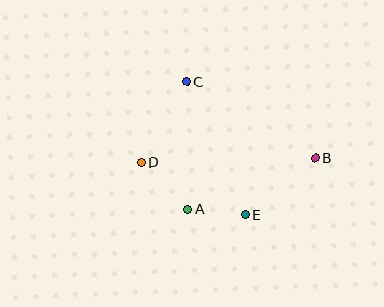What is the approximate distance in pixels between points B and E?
The distance between B and E is approximately 90 pixels.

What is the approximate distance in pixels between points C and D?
The distance between C and D is approximately 92 pixels.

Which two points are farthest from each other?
Points B and D are farthest from each other.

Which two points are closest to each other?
Points A and E are closest to each other.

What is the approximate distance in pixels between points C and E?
The distance between C and E is approximately 145 pixels.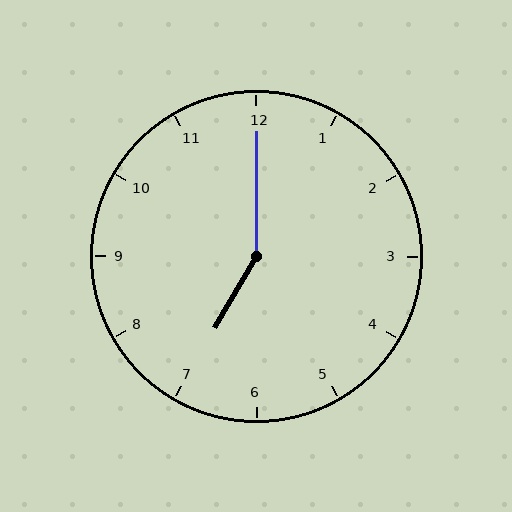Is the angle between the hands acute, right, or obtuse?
It is obtuse.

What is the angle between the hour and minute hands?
Approximately 150 degrees.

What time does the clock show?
7:00.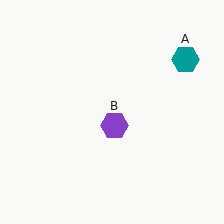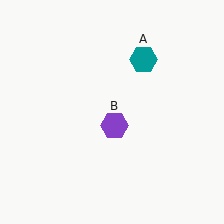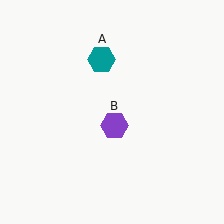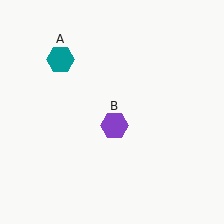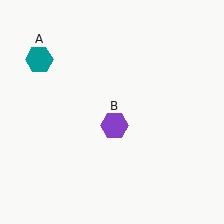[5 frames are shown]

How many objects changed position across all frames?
1 object changed position: teal hexagon (object A).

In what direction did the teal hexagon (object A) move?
The teal hexagon (object A) moved left.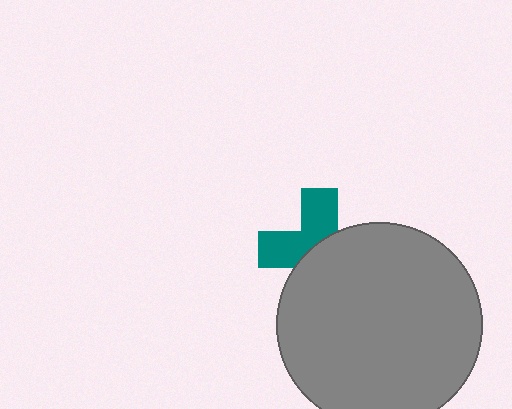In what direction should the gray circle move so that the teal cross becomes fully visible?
The gray circle should move down. That is the shortest direction to clear the overlap and leave the teal cross fully visible.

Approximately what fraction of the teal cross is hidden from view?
Roughly 53% of the teal cross is hidden behind the gray circle.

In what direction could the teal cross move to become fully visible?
The teal cross could move up. That would shift it out from behind the gray circle entirely.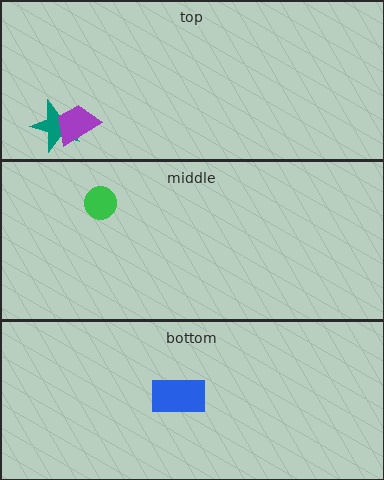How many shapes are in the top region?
2.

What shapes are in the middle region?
The green circle.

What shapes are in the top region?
The teal star, the purple trapezoid.